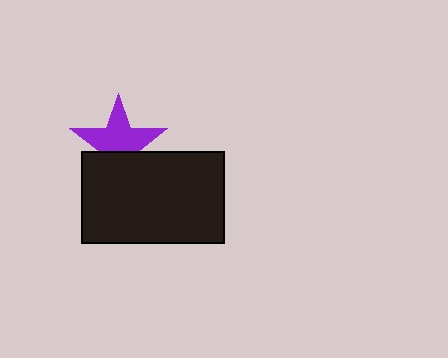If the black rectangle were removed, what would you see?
You would see the complete purple star.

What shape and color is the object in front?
The object in front is a black rectangle.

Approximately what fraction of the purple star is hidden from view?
Roughly 35% of the purple star is hidden behind the black rectangle.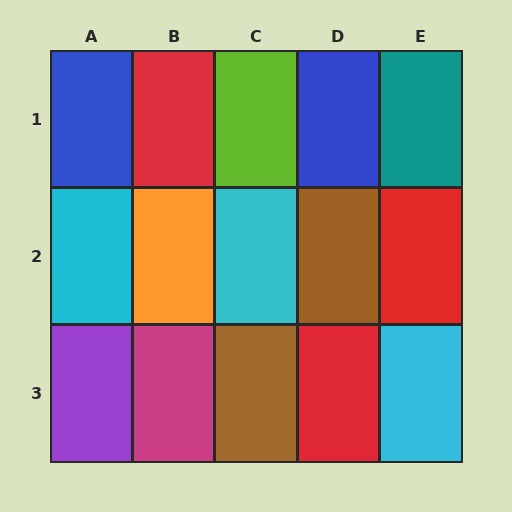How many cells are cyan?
3 cells are cyan.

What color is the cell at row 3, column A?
Purple.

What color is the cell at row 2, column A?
Cyan.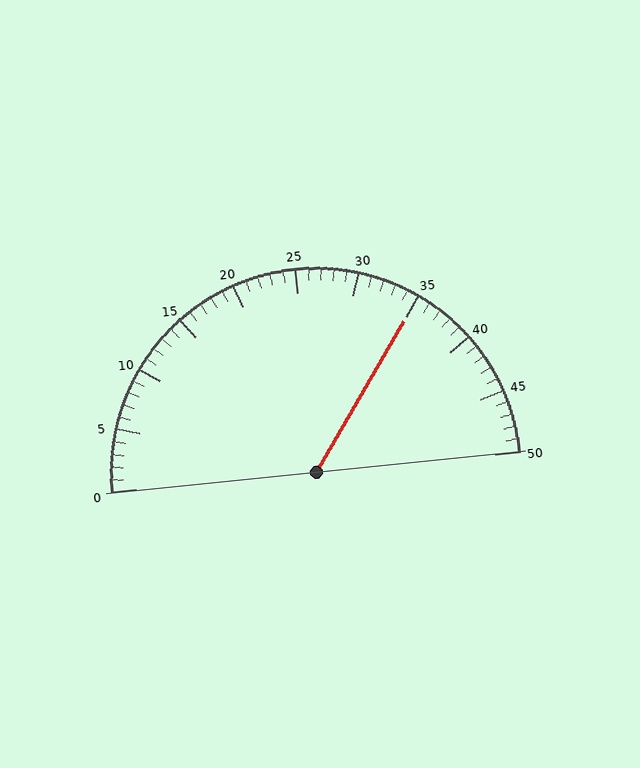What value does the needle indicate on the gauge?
The needle indicates approximately 35.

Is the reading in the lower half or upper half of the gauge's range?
The reading is in the upper half of the range (0 to 50).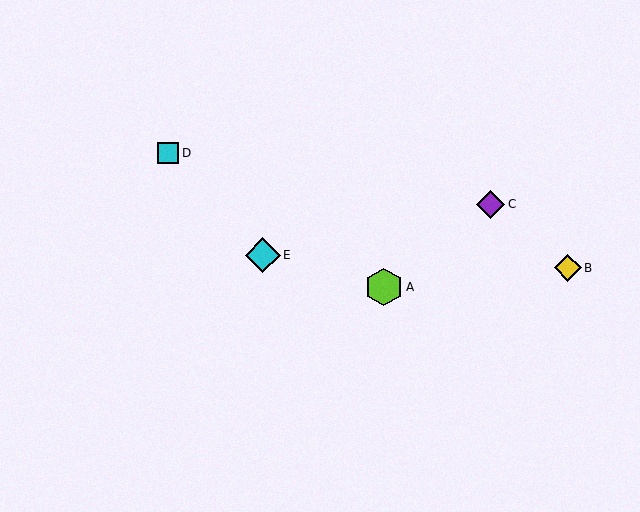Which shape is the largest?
The lime hexagon (labeled A) is the largest.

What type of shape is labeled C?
Shape C is a purple diamond.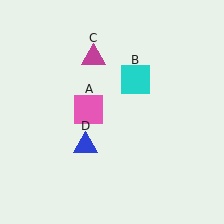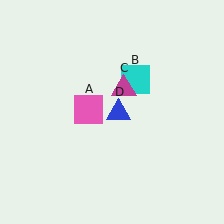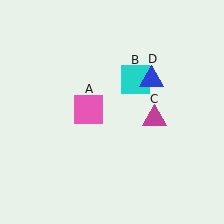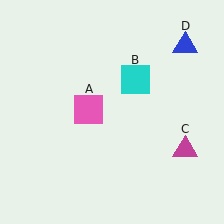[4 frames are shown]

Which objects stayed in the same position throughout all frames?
Pink square (object A) and cyan square (object B) remained stationary.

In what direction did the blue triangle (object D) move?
The blue triangle (object D) moved up and to the right.